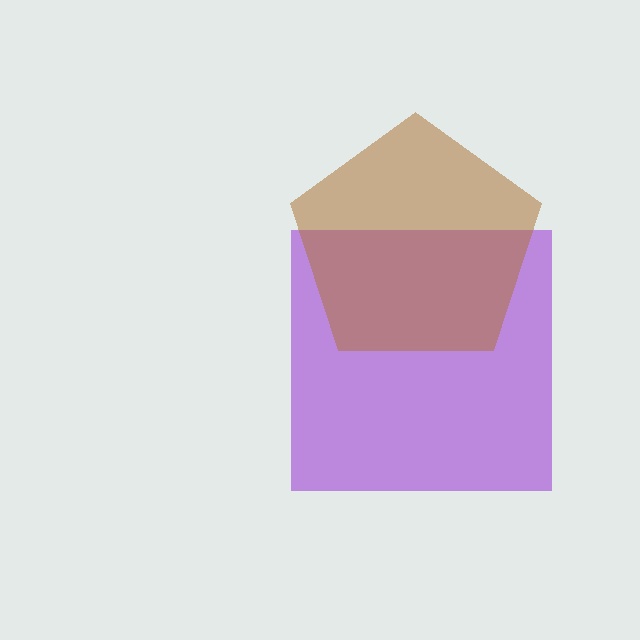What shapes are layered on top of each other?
The layered shapes are: a purple square, a brown pentagon.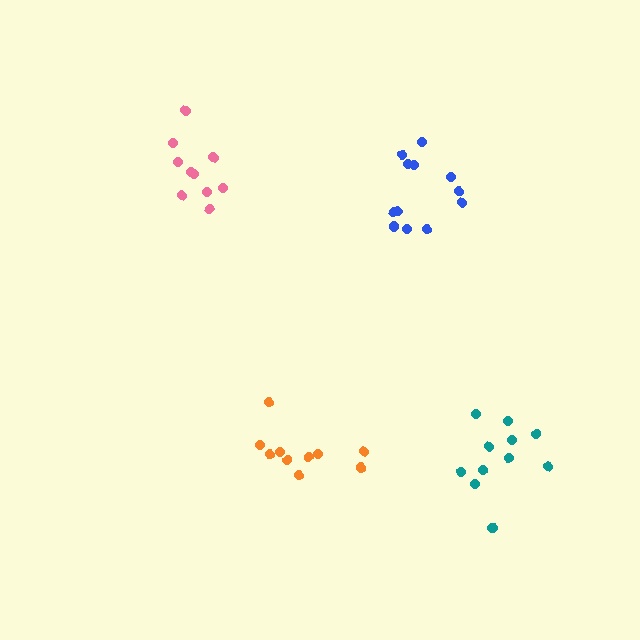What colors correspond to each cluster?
The clusters are colored: blue, teal, orange, pink.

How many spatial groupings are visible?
There are 4 spatial groupings.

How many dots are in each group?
Group 1: 12 dots, Group 2: 11 dots, Group 3: 10 dots, Group 4: 10 dots (43 total).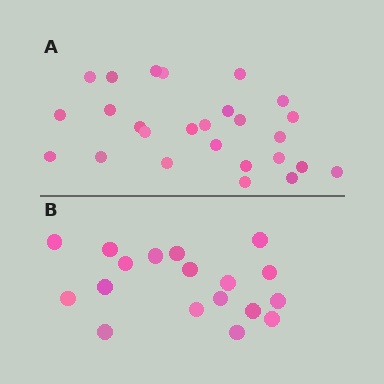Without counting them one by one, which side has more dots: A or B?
Region A (the top region) has more dots.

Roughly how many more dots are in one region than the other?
Region A has roughly 8 or so more dots than region B.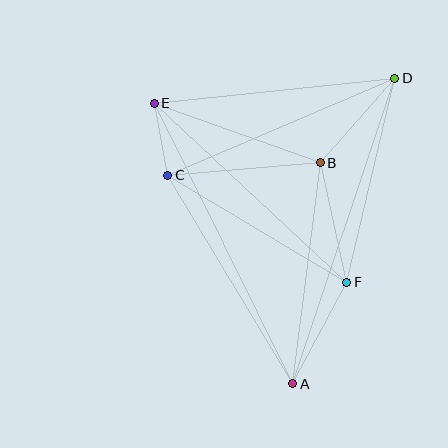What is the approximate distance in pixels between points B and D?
The distance between B and D is approximately 113 pixels.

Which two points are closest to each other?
Points C and E are closest to each other.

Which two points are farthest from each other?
Points A and D are farthest from each other.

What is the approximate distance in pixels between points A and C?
The distance between A and C is approximately 244 pixels.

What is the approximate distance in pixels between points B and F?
The distance between B and F is approximately 122 pixels.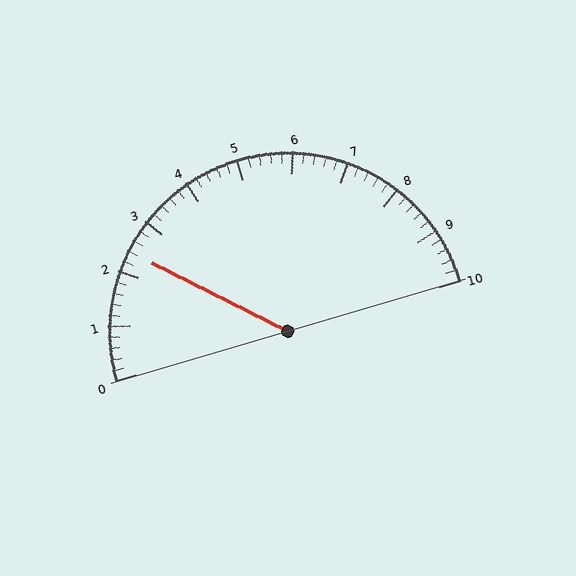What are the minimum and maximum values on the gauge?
The gauge ranges from 0 to 10.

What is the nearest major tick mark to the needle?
The nearest major tick mark is 2.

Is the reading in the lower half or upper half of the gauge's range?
The reading is in the lower half of the range (0 to 10).